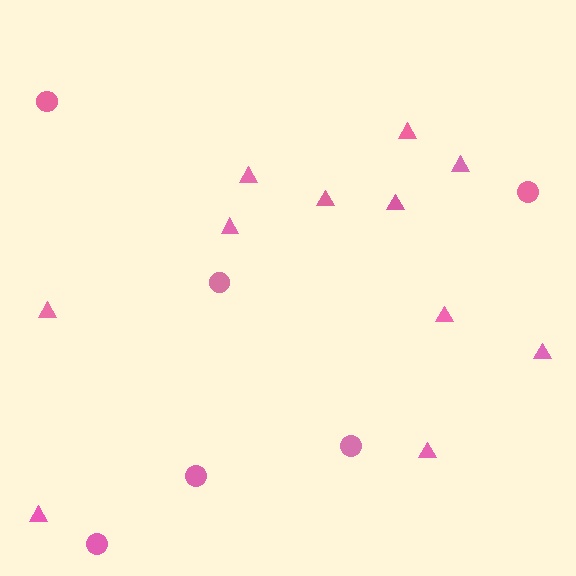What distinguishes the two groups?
There are 2 groups: one group of circles (6) and one group of triangles (11).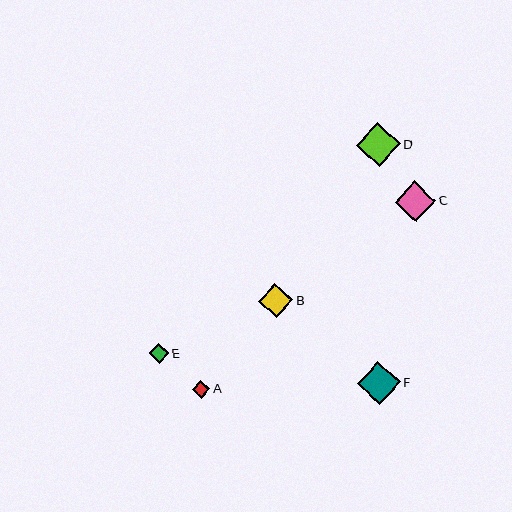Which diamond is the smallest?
Diamond A is the smallest with a size of approximately 17 pixels.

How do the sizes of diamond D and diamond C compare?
Diamond D and diamond C are approximately the same size.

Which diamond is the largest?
Diamond D is the largest with a size of approximately 43 pixels.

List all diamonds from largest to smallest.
From largest to smallest: D, F, C, B, E, A.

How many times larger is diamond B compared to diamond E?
Diamond B is approximately 1.7 times the size of diamond E.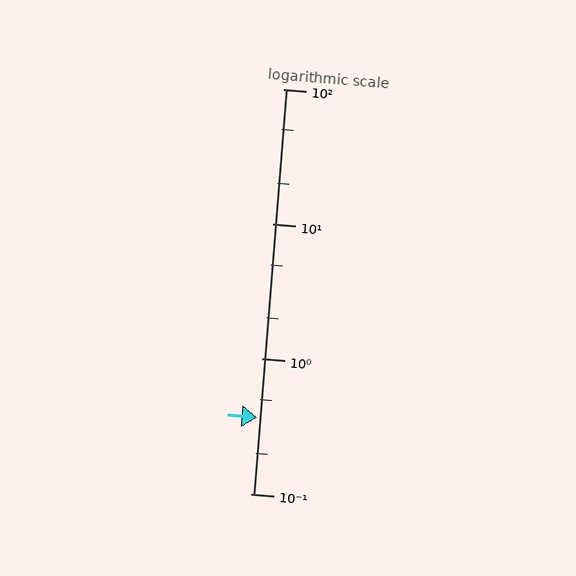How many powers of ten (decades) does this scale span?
The scale spans 3 decades, from 0.1 to 100.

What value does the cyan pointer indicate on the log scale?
The pointer indicates approximately 0.37.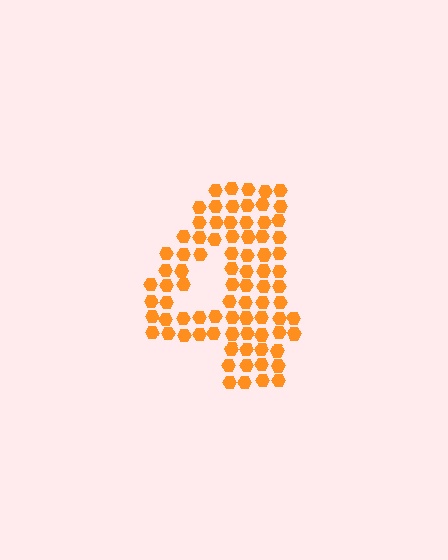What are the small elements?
The small elements are hexagons.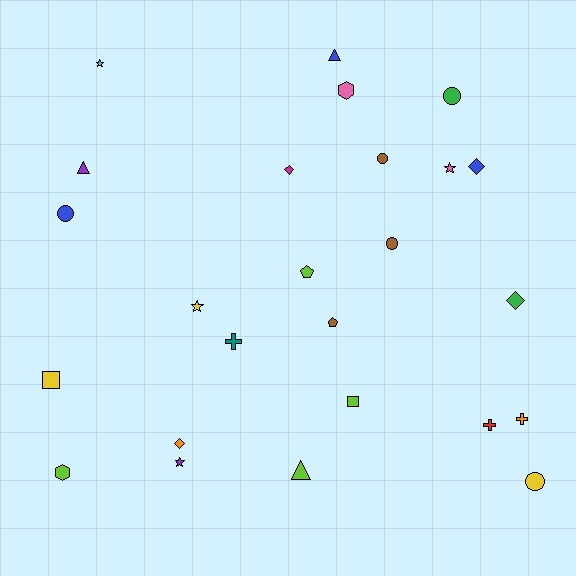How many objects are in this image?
There are 25 objects.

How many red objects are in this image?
There is 1 red object.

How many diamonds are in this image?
There are 4 diamonds.